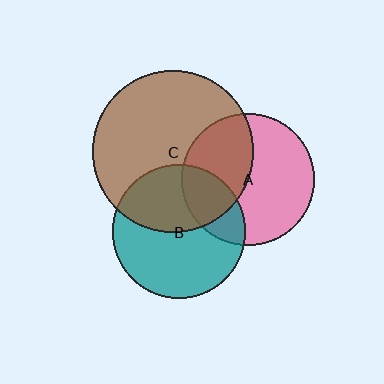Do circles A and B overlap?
Yes.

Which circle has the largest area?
Circle C (brown).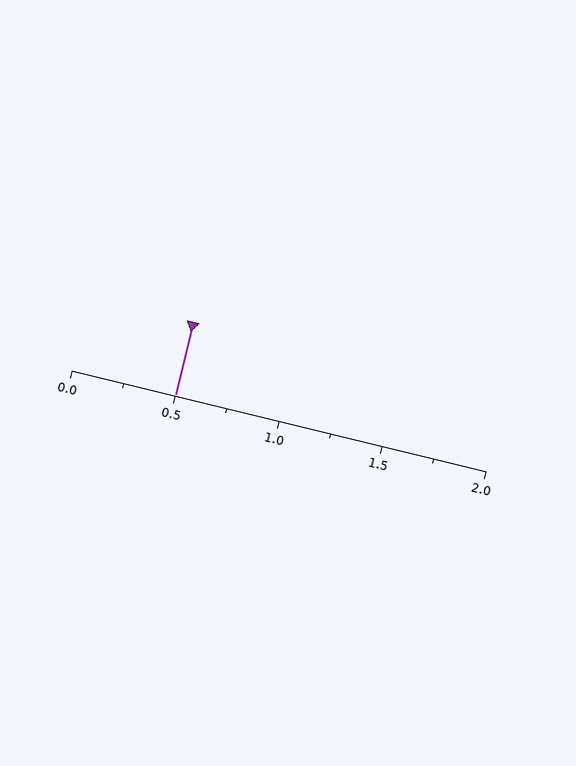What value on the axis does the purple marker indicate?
The marker indicates approximately 0.5.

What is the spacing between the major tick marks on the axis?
The major ticks are spaced 0.5 apart.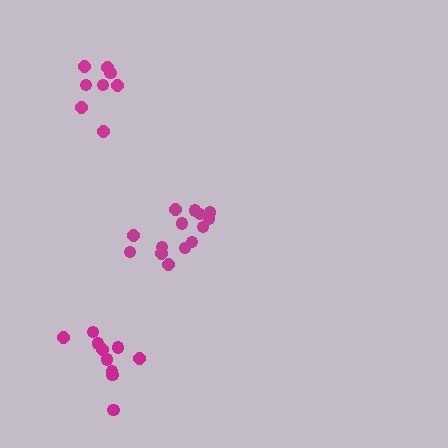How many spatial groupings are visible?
There are 3 spatial groupings.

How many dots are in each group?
Group 1: 14 dots, Group 2: 10 dots, Group 3: 8 dots (32 total).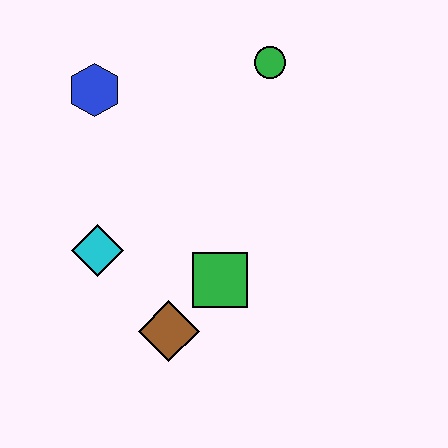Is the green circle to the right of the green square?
Yes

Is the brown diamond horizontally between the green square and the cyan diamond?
Yes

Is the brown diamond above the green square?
No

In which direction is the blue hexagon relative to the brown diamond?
The blue hexagon is above the brown diamond.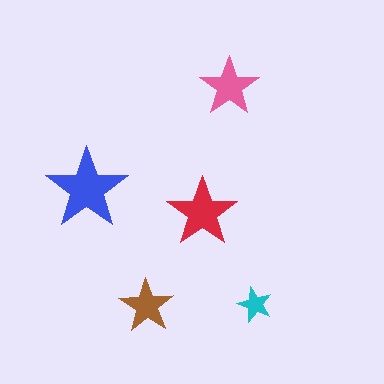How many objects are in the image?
There are 5 objects in the image.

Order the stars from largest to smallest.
the blue one, the red one, the pink one, the brown one, the cyan one.